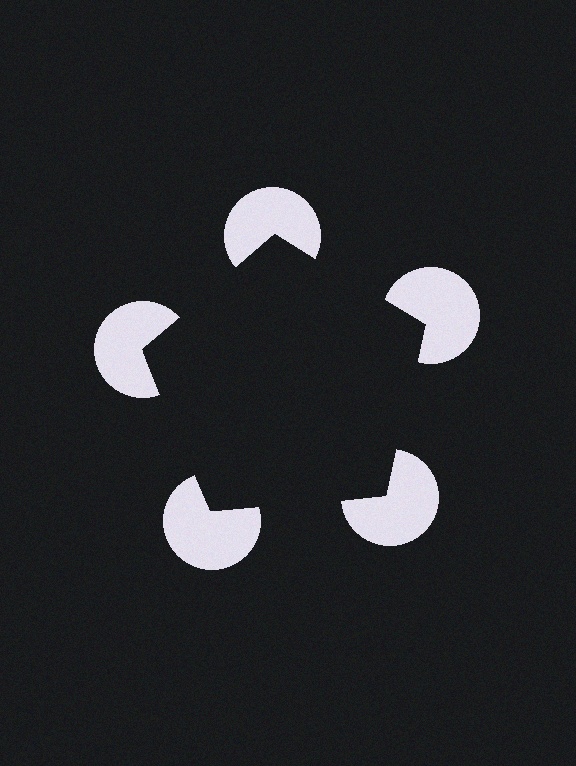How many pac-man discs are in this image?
There are 5 — one at each vertex of the illusory pentagon.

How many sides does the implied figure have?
5 sides.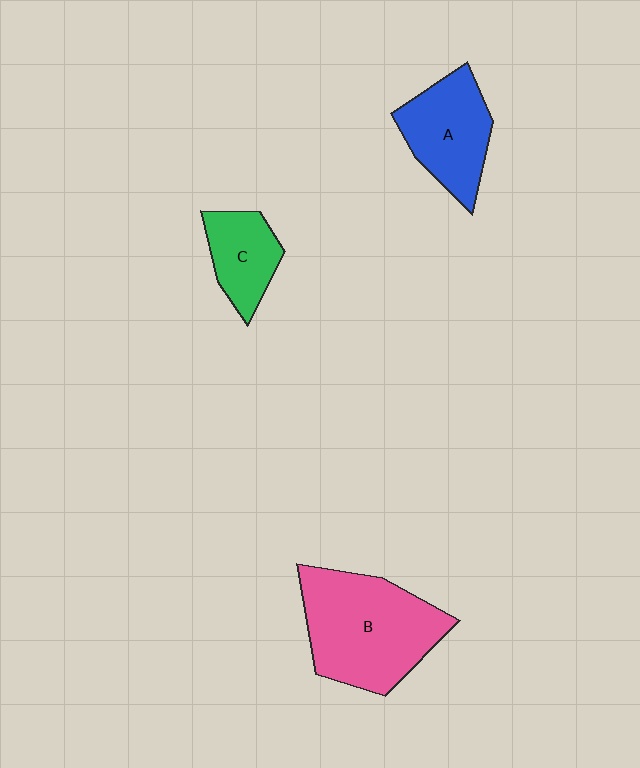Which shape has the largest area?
Shape B (pink).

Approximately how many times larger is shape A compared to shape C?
Approximately 1.4 times.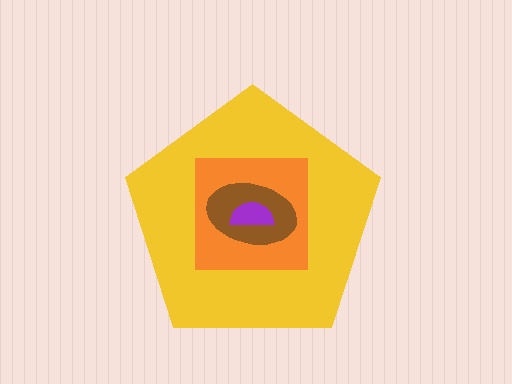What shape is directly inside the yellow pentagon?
The orange square.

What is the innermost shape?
The purple semicircle.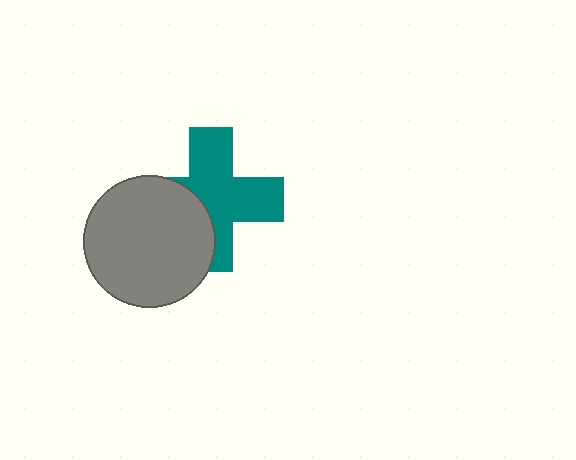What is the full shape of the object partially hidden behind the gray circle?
The partially hidden object is a teal cross.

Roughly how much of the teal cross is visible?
About half of it is visible (roughly 64%).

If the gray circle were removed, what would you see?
You would see the complete teal cross.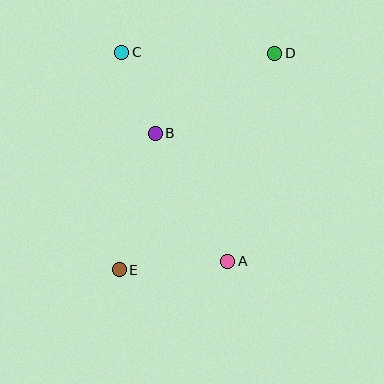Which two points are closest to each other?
Points B and C are closest to each other.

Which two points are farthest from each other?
Points D and E are farthest from each other.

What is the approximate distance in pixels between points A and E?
The distance between A and E is approximately 109 pixels.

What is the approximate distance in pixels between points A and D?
The distance between A and D is approximately 213 pixels.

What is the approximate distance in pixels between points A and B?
The distance between A and B is approximately 147 pixels.